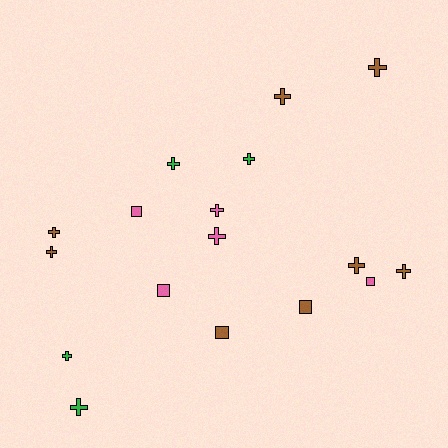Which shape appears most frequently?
Cross, with 12 objects.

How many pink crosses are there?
There are 2 pink crosses.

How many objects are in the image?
There are 17 objects.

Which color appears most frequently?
Brown, with 8 objects.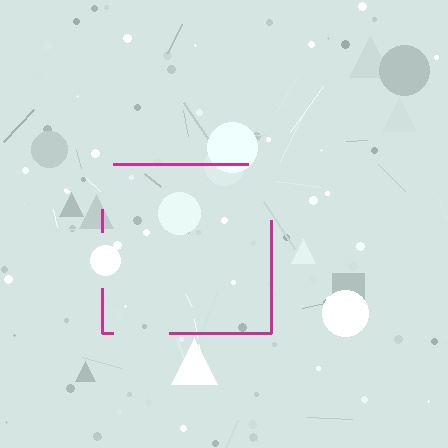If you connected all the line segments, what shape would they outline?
They would outline a square.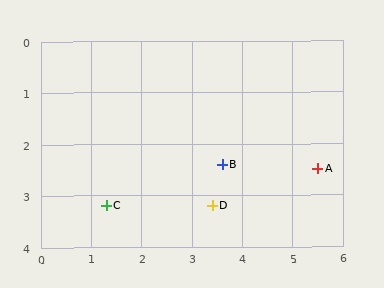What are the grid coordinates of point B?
Point B is at approximately (3.6, 2.4).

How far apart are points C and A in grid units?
Points C and A are about 4.3 grid units apart.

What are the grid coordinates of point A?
Point A is at approximately (5.5, 2.5).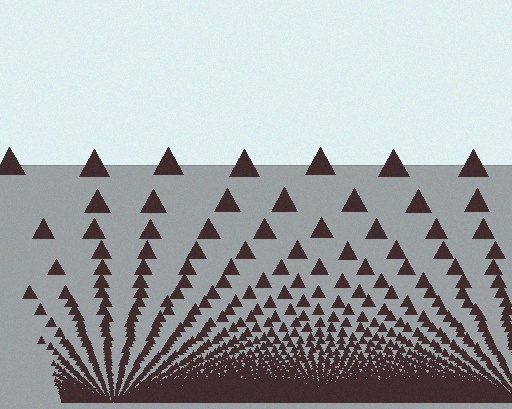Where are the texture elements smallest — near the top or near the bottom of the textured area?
Near the bottom.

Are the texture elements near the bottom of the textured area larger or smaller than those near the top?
Smaller. The gradient is inverted — elements near the bottom are smaller and denser.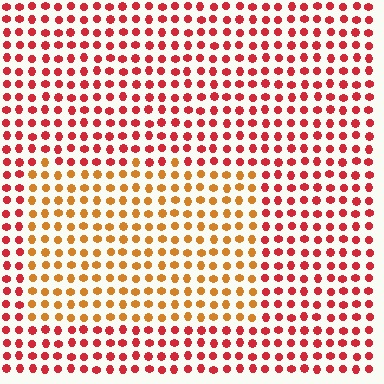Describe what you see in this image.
The image is filled with small red elements in a uniform arrangement. A rectangle-shaped region is visible where the elements are tinted to a slightly different hue, forming a subtle color boundary.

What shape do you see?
I see a rectangle.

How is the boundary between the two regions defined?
The boundary is defined purely by a slight shift in hue (about 38 degrees). Spacing, size, and orientation are identical on both sides.